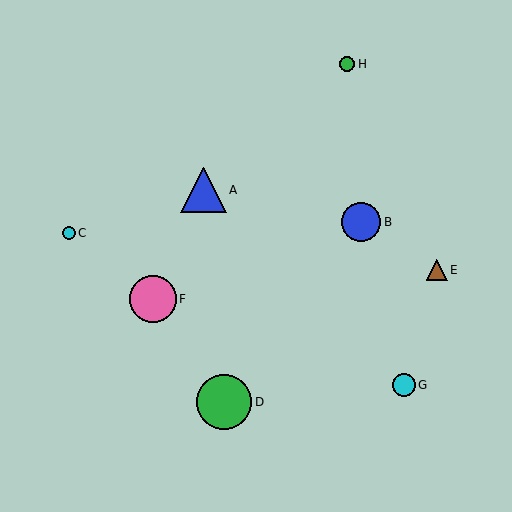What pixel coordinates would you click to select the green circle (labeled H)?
Click at (347, 64) to select the green circle H.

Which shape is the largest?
The green circle (labeled D) is the largest.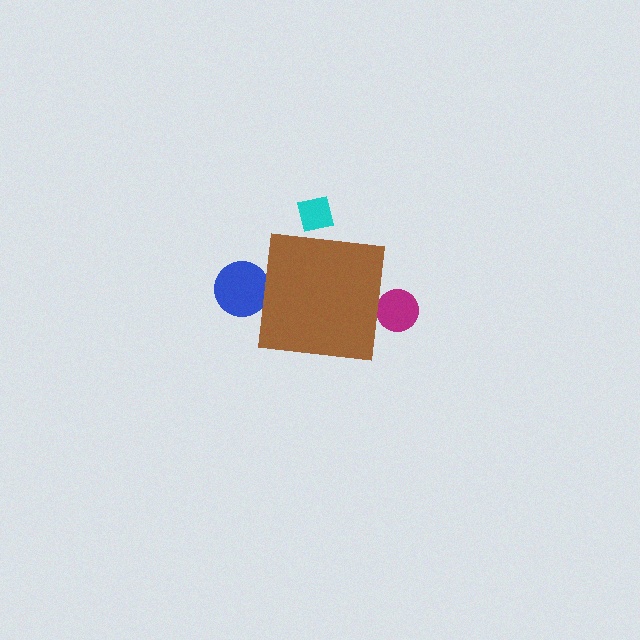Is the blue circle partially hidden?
Yes, the blue circle is partially hidden behind the brown square.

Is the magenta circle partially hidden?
Yes, the magenta circle is partially hidden behind the brown square.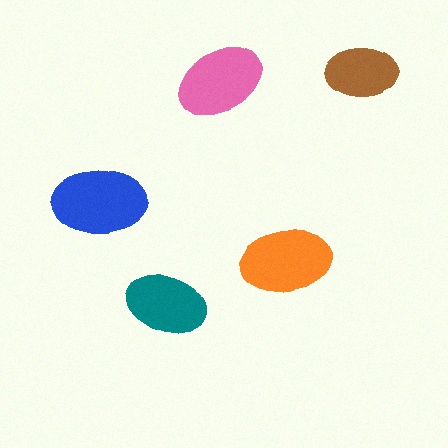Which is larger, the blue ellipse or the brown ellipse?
The blue one.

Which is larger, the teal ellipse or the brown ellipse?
The teal one.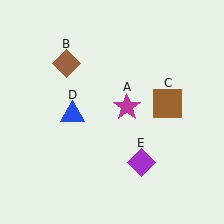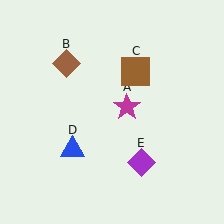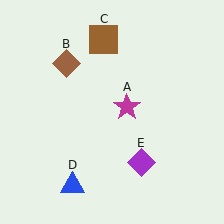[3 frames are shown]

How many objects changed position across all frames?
2 objects changed position: brown square (object C), blue triangle (object D).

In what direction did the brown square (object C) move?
The brown square (object C) moved up and to the left.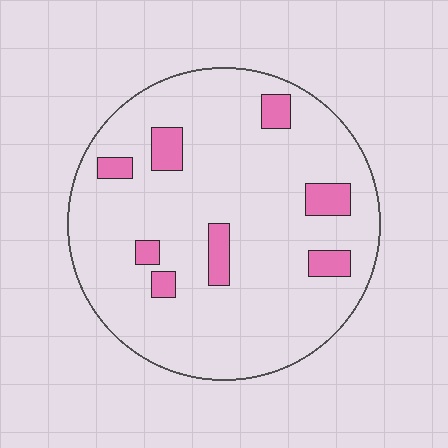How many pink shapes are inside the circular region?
8.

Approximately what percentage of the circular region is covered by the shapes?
Approximately 10%.